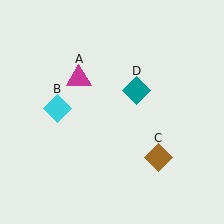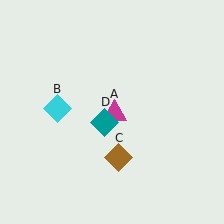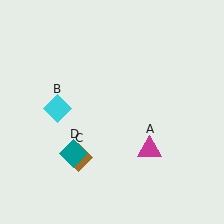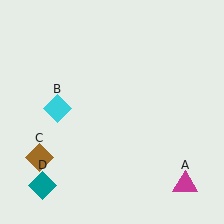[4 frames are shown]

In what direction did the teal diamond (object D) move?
The teal diamond (object D) moved down and to the left.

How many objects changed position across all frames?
3 objects changed position: magenta triangle (object A), brown diamond (object C), teal diamond (object D).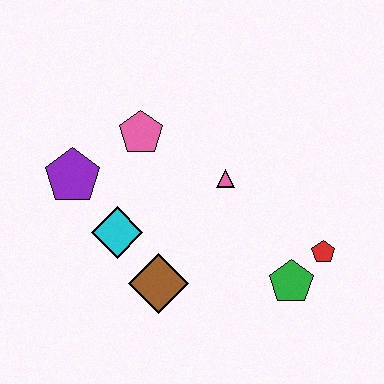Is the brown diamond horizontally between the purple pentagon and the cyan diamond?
No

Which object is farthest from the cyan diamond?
The red pentagon is farthest from the cyan diamond.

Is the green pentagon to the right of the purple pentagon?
Yes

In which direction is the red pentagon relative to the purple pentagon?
The red pentagon is to the right of the purple pentagon.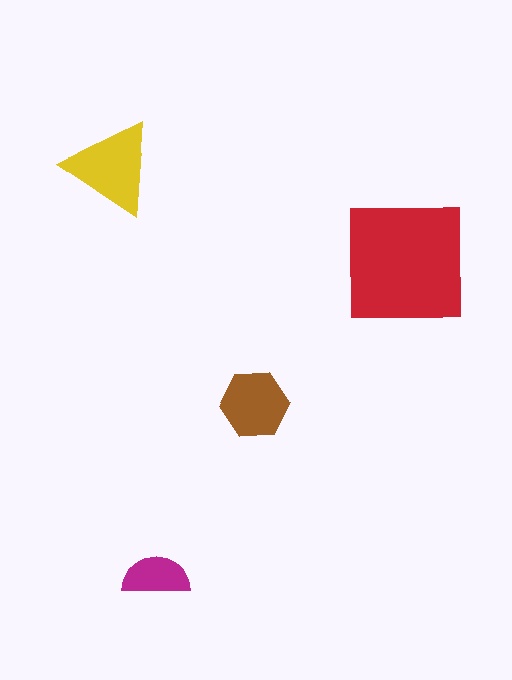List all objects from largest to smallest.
The red square, the yellow triangle, the brown hexagon, the magenta semicircle.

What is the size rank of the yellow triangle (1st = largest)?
2nd.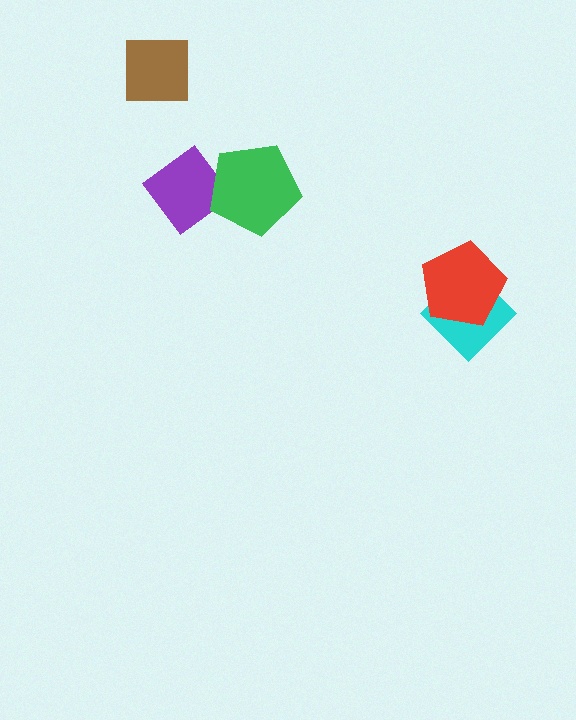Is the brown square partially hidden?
No, no other shape covers it.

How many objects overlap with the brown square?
0 objects overlap with the brown square.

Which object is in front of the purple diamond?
The green pentagon is in front of the purple diamond.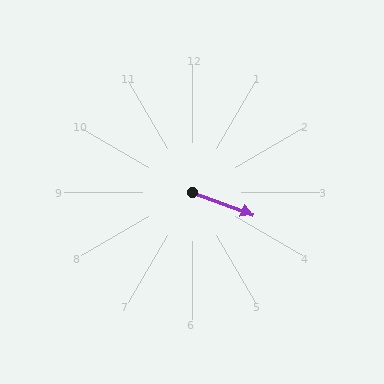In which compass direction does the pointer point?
East.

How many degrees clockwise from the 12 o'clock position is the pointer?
Approximately 110 degrees.